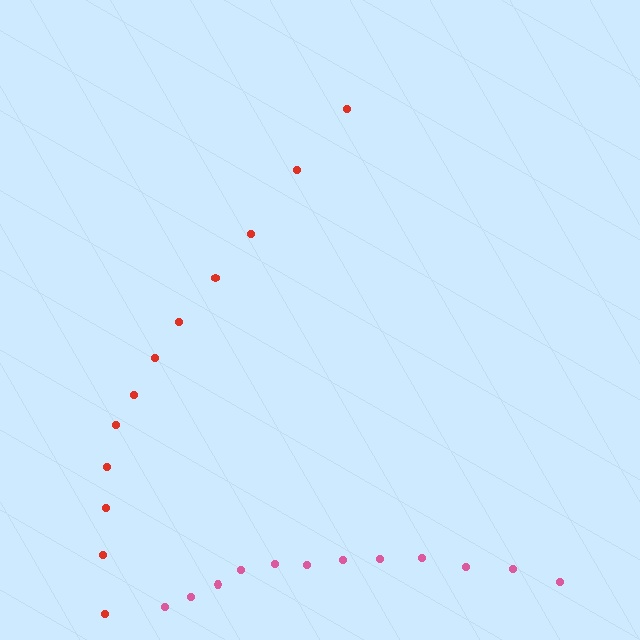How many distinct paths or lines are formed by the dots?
There are 2 distinct paths.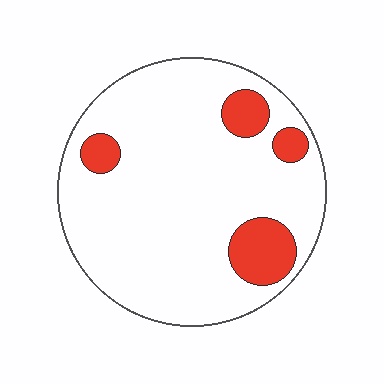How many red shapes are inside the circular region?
4.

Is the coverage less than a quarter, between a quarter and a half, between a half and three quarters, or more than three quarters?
Less than a quarter.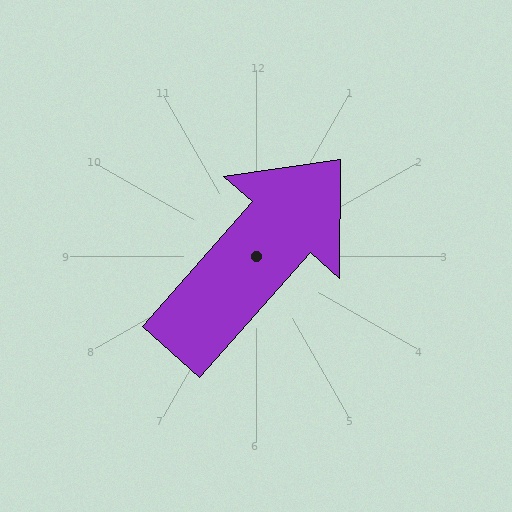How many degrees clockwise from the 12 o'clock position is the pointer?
Approximately 42 degrees.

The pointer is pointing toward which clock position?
Roughly 1 o'clock.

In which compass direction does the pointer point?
Northeast.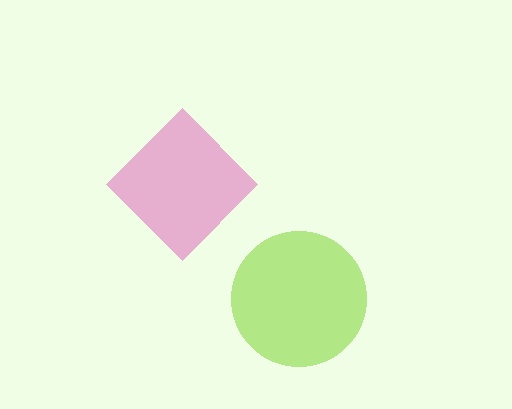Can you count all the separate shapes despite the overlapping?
Yes, there are 2 separate shapes.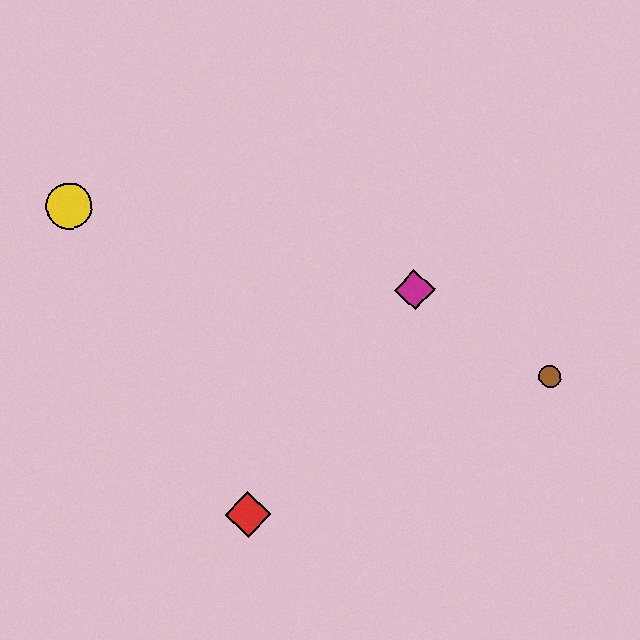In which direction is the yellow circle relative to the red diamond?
The yellow circle is above the red diamond.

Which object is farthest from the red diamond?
The yellow circle is farthest from the red diamond.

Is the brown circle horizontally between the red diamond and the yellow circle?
No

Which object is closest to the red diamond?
The magenta diamond is closest to the red diamond.